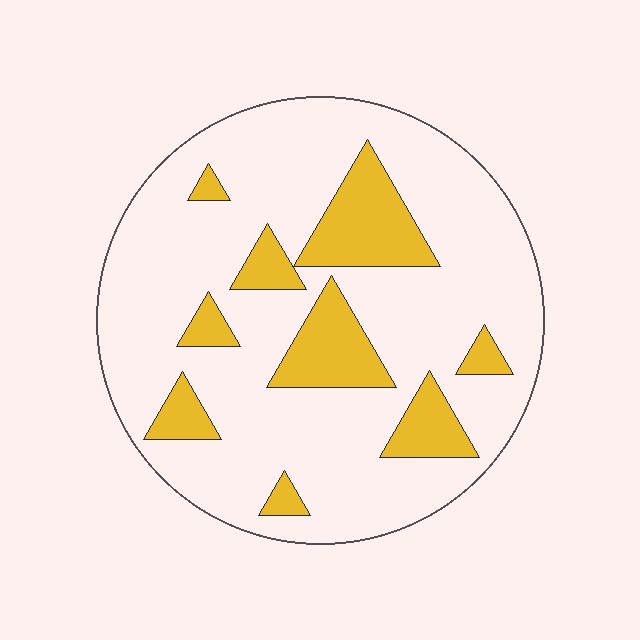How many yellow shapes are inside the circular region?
9.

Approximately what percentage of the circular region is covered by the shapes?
Approximately 20%.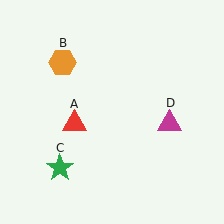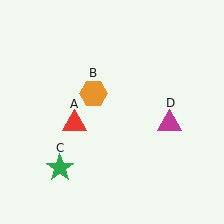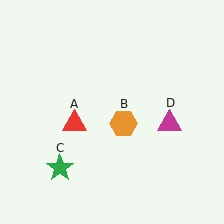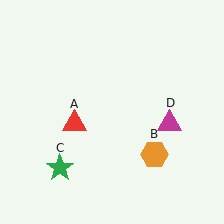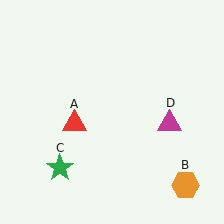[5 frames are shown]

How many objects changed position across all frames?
1 object changed position: orange hexagon (object B).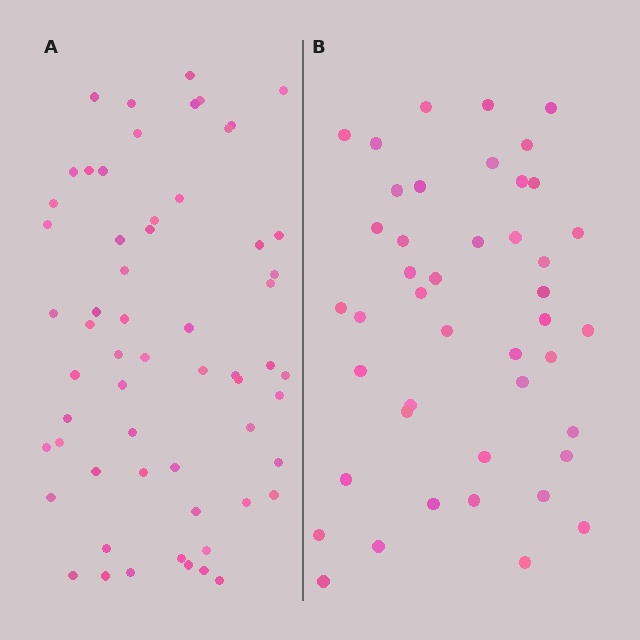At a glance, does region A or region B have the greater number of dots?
Region A (the left region) has more dots.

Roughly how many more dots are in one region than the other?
Region A has approximately 15 more dots than region B.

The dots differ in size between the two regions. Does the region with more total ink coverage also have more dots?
No. Region B has more total ink coverage because its dots are larger, but region A actually contains more individual dots. Total area can be misleading — the number of items is what matters here.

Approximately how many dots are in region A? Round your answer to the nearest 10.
About 60 dots.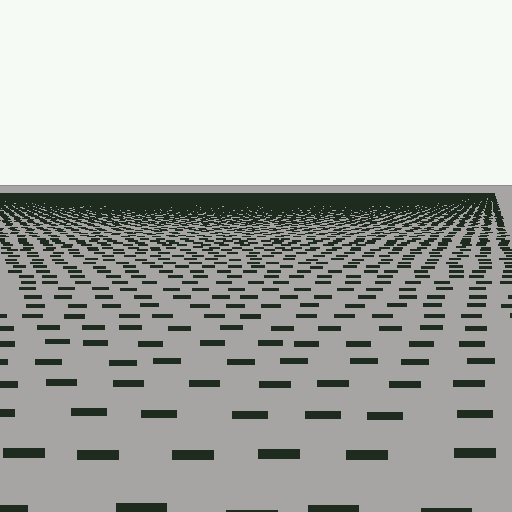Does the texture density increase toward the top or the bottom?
Density increases toward the top.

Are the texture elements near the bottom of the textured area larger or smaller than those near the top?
Larger. Near the bottom, elements are closer to the viewer and appear at a bigger on-screen size.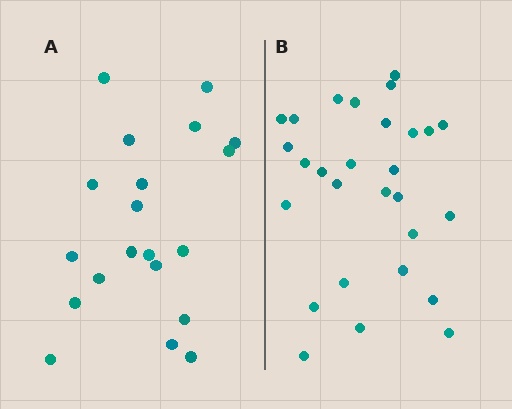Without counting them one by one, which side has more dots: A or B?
Region B (the right region) has more dots.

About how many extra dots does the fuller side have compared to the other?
Region B has roughly 8 or so more dots than region A.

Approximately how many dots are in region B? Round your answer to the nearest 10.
About 30 dots. (The exact count is 28, which rounds to 30.)